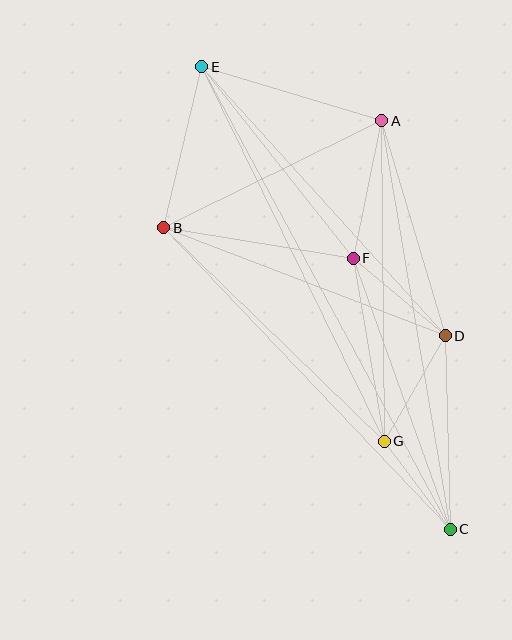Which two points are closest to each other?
Points C and G are closest to each other.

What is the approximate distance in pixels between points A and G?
The distance between A and G is approximately 320 pixels.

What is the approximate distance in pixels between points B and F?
The distance between B and F is approximately 192 pixels.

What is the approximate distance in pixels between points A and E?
The distance between A and E is approximately 188 pixels.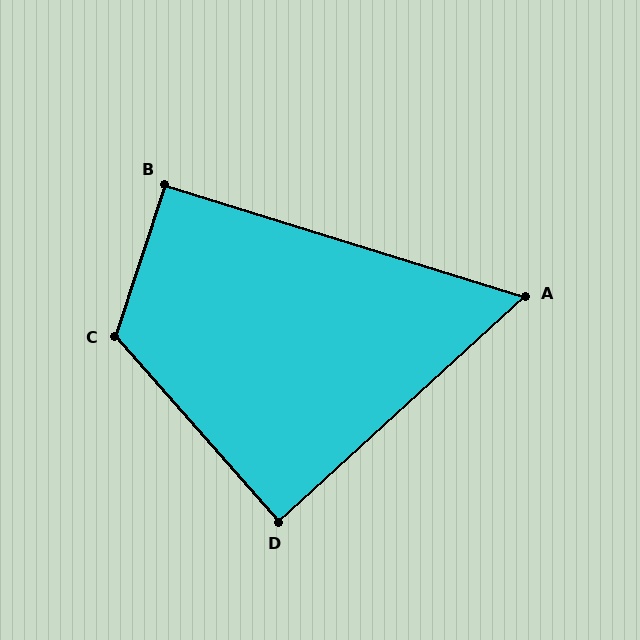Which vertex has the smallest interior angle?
A, at approximately 60 degrees.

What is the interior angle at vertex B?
Approximately 91 degrees (approximately right).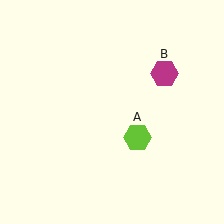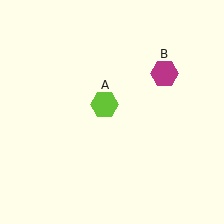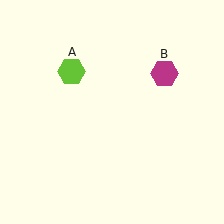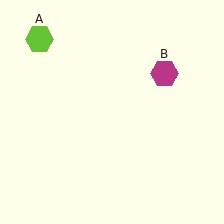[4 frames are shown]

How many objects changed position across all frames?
1 object changed position: lime hexagon (object A).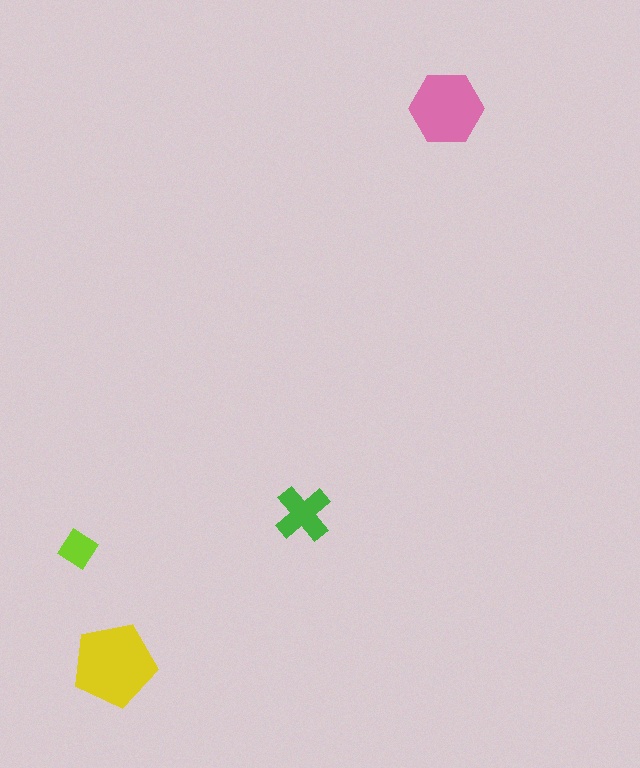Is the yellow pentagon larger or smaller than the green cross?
Larger.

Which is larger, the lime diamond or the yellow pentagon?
The yellow pentagon.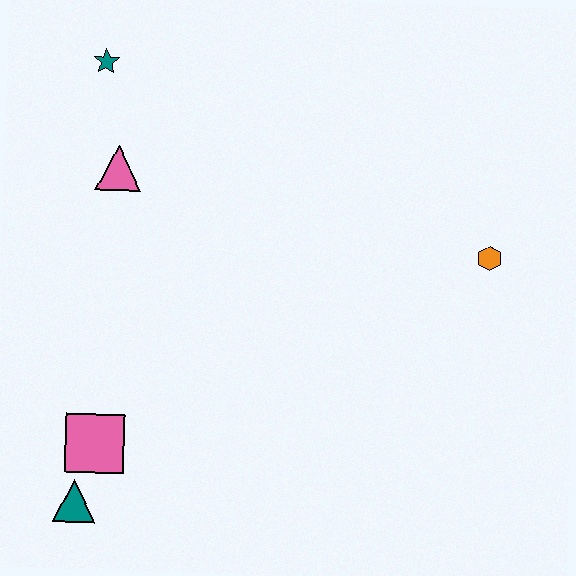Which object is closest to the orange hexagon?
The pink triangle is closest to the orange hexagon.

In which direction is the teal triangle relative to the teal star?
The teal triangle is below the teal star.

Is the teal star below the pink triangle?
No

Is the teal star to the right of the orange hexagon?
No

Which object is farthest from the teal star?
The teal triangle is farthest from the teal star.